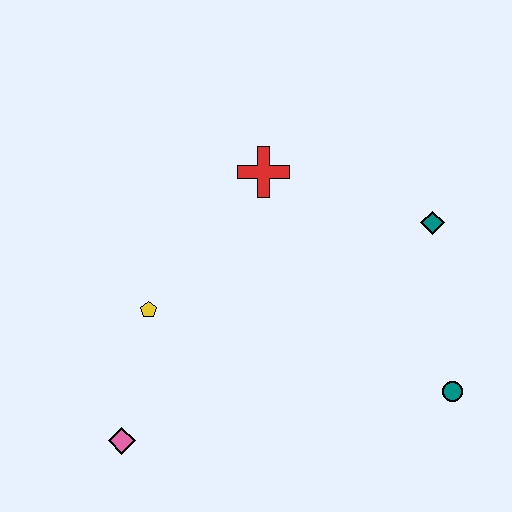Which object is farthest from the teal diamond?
The pink diamond is farthest from the teal diamond.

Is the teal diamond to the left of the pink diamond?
No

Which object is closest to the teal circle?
The teal diamond is closest to the teal circle.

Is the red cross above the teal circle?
Yes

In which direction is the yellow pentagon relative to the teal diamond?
The yellow pentagon is to the left of the teal diamond.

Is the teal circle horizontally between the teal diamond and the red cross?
No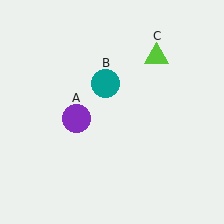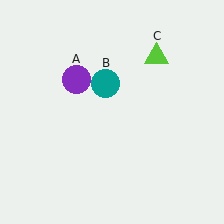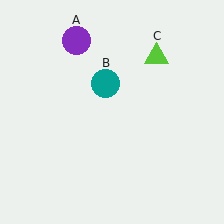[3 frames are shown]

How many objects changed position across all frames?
1 object changed position: purple circle (object A).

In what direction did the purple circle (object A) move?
The purple circle (object A) moved up.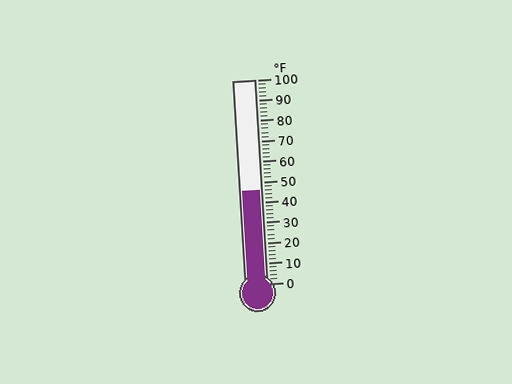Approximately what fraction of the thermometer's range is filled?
The thermometer is filled to approximately 45% of its range.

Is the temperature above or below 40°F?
The temperature is above 40°F.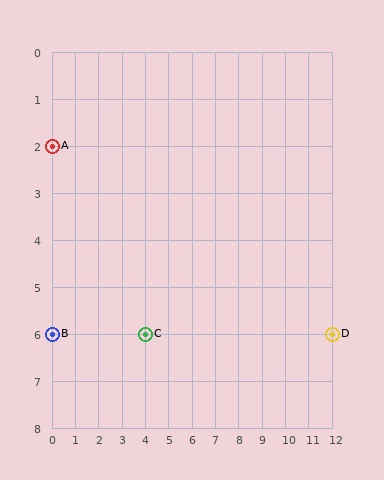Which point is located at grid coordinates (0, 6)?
Point B is at (0, 6).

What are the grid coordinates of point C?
Point C is at grid coordinates (4, 6).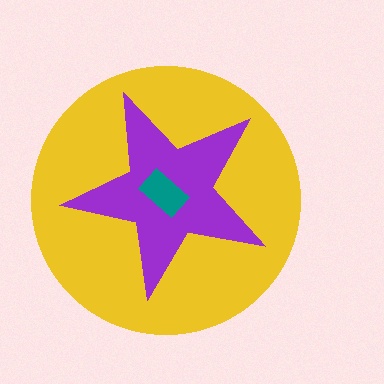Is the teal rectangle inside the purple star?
Yes.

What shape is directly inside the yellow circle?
The purple star.